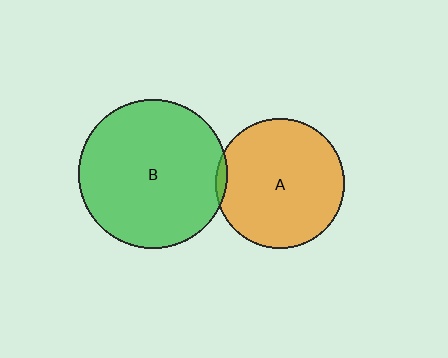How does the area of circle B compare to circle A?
Approximately 1.3 times.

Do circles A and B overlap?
Yes.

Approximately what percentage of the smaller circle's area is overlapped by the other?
Approximately 5%.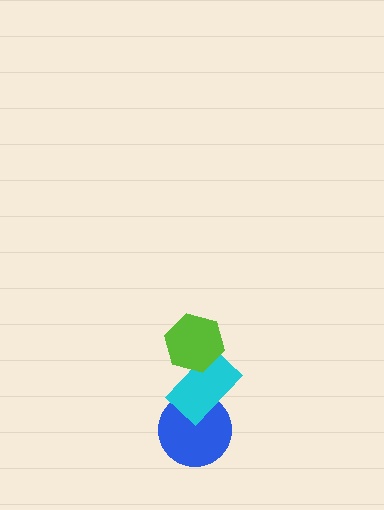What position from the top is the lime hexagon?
The lime hexagon is 1st from the top.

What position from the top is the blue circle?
The blue circle is 3rd from the top.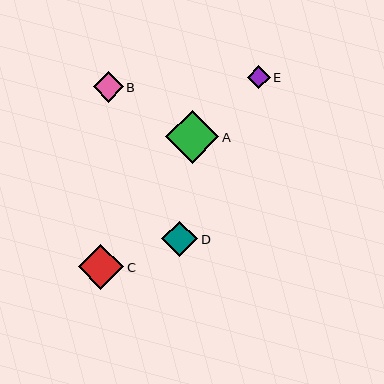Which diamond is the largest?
Diamond A is the largest with a size of approximately 53 pixels.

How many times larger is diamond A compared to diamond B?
Diamond A is approximately 1.8 times the size of diamond B.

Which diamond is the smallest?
Diamond E is the smallest with a size of approximately 23 pixels.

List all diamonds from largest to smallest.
From largest to smallest: A, C, D, B, E.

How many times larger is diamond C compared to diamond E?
Diamond C is approximately 2.0 times the size of diamond E.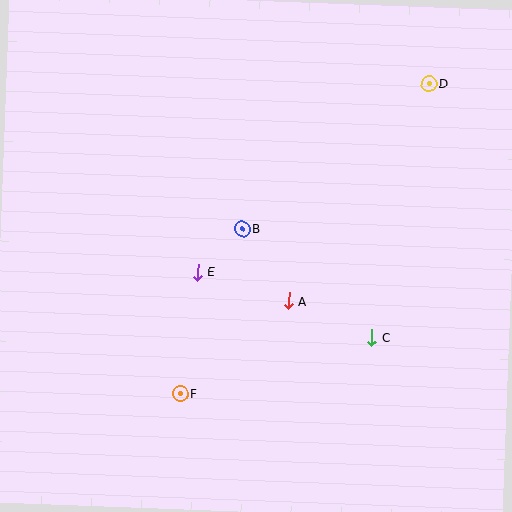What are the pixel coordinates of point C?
Point C is at (372, 338).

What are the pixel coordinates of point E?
Point E is at (198, 272).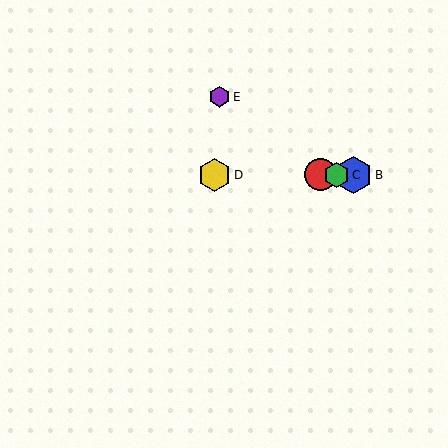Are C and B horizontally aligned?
Yes, both are at y≈175.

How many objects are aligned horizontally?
4 objects (A, B, C, D) are aligned horizontally.